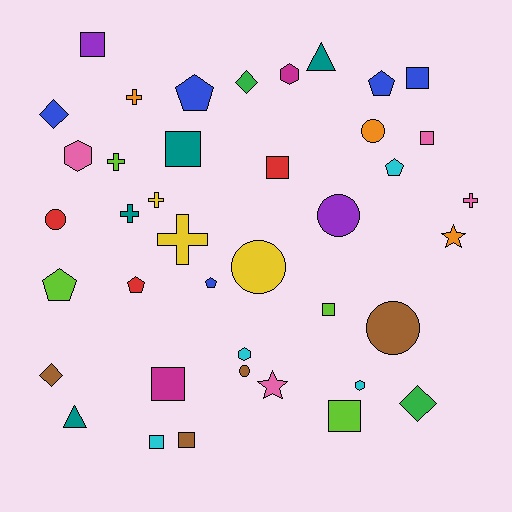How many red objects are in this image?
There are 3 red objects.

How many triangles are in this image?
There are 2 triangles.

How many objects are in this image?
There are 40 objects.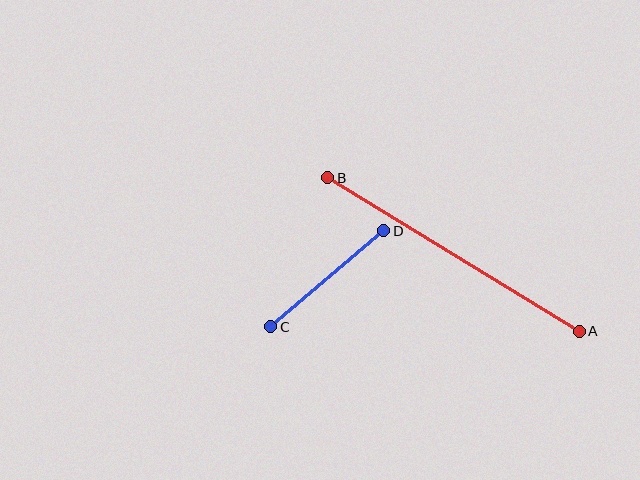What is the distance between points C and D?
The distance is approximately 148 pixels.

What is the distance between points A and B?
The distance is approximately 295 pixels.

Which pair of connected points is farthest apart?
Points A and B are farthest apart.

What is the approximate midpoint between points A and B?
The midpoint is at approximately (453, 254) pixels.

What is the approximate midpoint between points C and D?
The midpoint is at approximately (327, 279) pixels.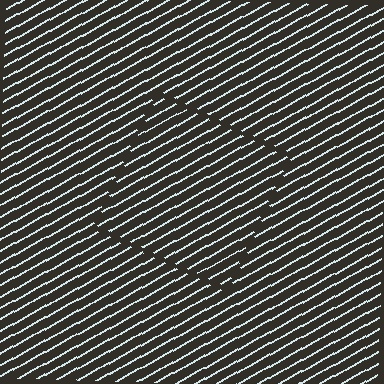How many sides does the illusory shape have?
4 sides — the line-ends trace a square.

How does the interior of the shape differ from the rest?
The interior of the shape contains the same grating, shifted by half a period — the contour is defined by the phase discontinuity where line-ends from the inner and outer gratings abut.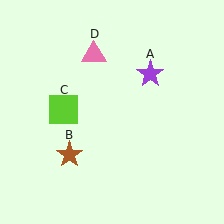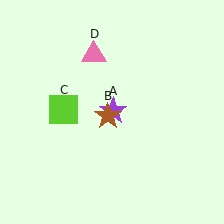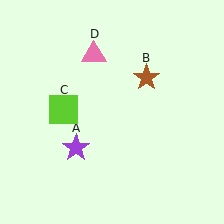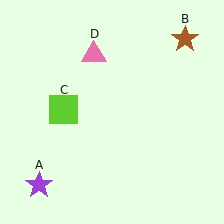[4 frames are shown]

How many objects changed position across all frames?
2 objects changed position: purple star (object A), brown star (object B).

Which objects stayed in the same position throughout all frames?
Lime square (object C) and pink triangle (object D) remained stationary.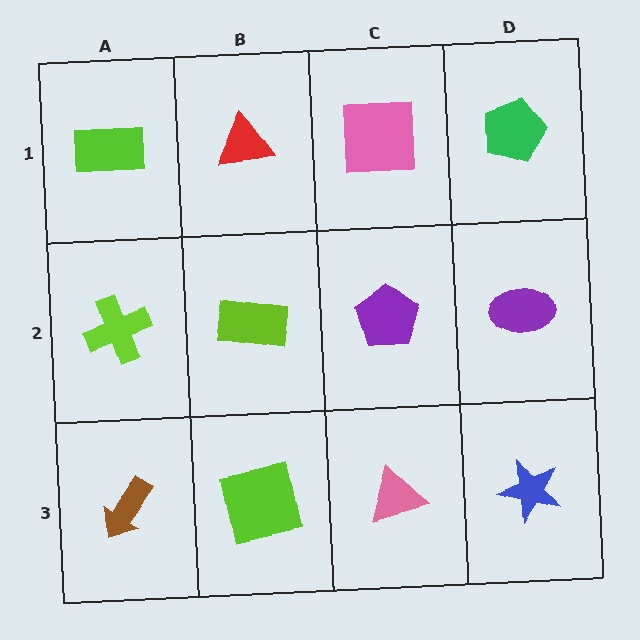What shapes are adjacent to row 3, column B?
A lime rectangle (row 2, column B), a brown arrow (row 3, column A), a pink triangle (row 3, column C).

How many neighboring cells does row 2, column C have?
4.